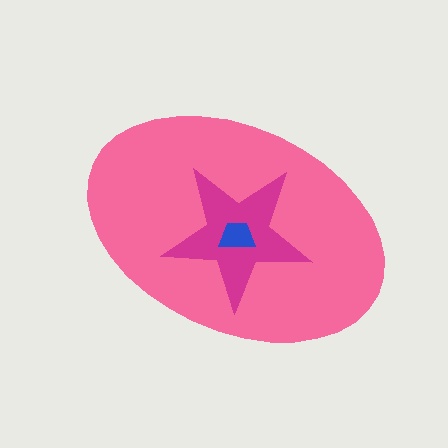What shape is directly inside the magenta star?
The blue trapezoid.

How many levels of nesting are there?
3.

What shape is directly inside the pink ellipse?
The magenta star.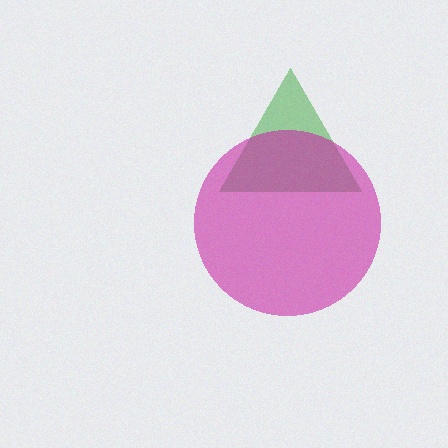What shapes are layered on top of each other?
The layered shapes are: a green triangle, a magenta circle.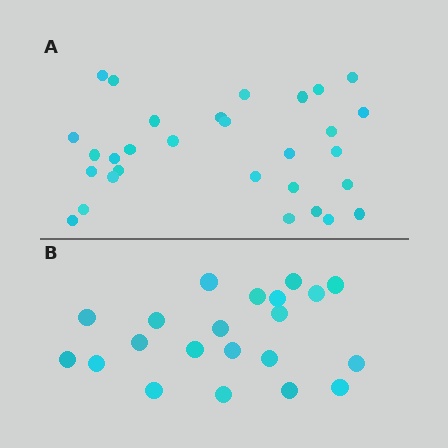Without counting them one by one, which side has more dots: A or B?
Region A (the top region) has more dots.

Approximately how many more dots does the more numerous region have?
Region A has roughly 8 or so more dots than region B.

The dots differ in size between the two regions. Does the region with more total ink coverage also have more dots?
No. Region B has more total ink coverage because its dots are larger, but region A actually contains more individual dots. Total area can be misleading — the number of items is what matters here.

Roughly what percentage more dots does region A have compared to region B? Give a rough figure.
About 45% more.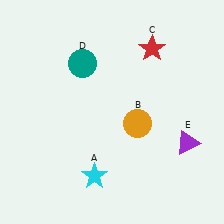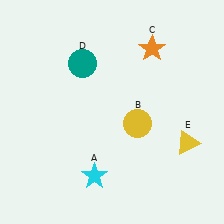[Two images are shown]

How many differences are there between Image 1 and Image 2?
There are 3 differences between the two images.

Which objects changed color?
B changed from orange to yellow. C changed from red to orange. E changed from purple to yellow.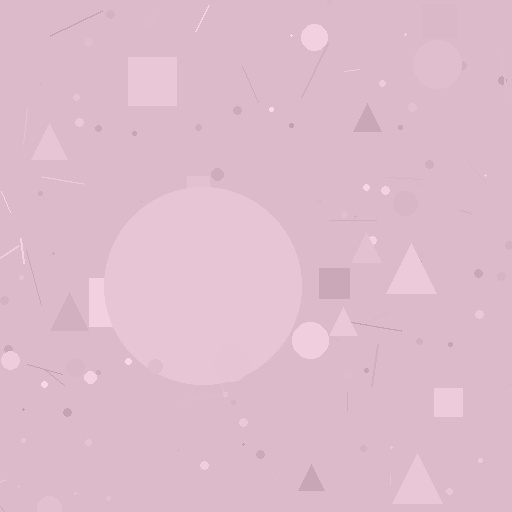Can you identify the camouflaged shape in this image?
The camouflaged shape is a circle.